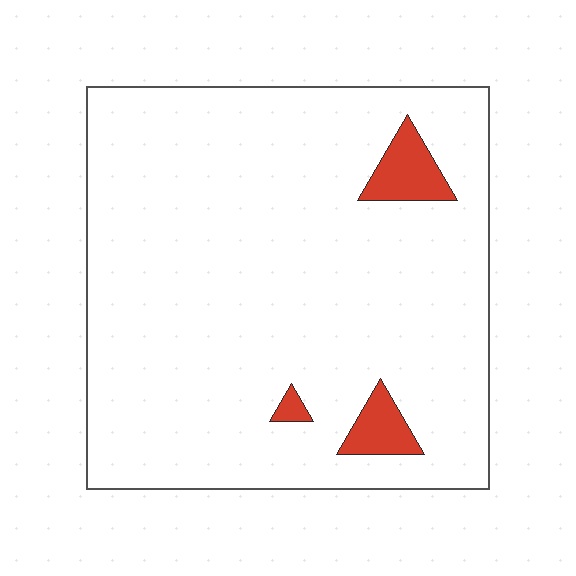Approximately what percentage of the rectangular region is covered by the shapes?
Approximately 5%.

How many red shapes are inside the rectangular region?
3.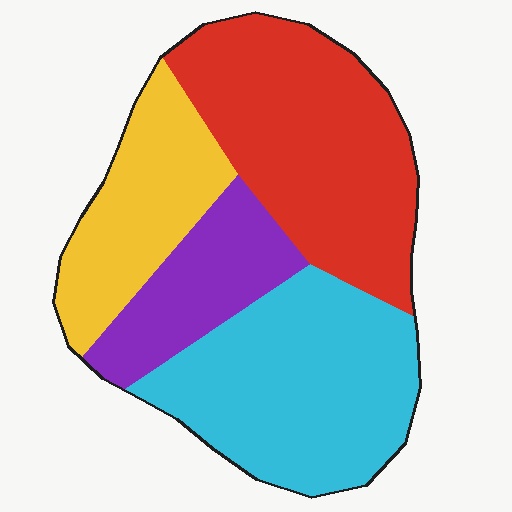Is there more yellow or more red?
Red.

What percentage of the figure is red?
Red covers 34% of the figure.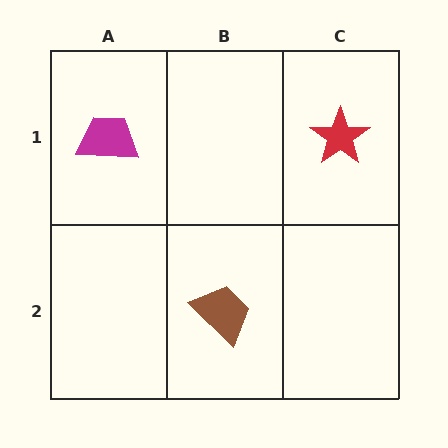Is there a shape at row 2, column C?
No, that cell is empty.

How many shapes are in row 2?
1 shape.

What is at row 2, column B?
A brown trapezoid.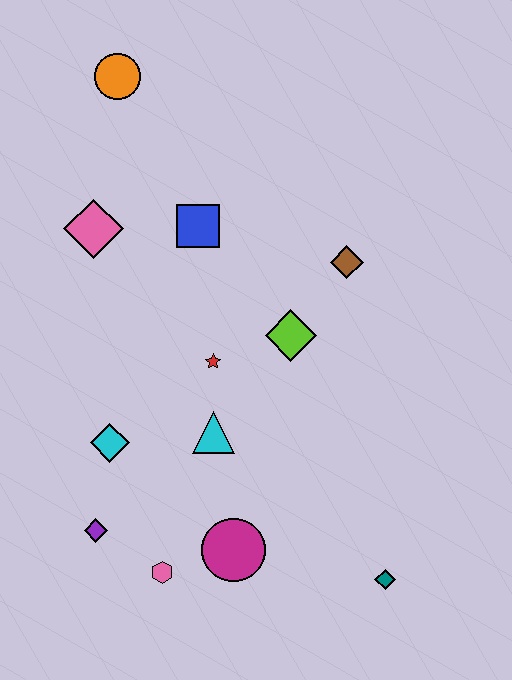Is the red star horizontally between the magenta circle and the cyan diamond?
Yes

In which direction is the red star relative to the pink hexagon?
The red star is above the pink hexagon.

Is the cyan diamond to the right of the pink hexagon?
No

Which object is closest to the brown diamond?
The lime diamond is closest to the brown diamond.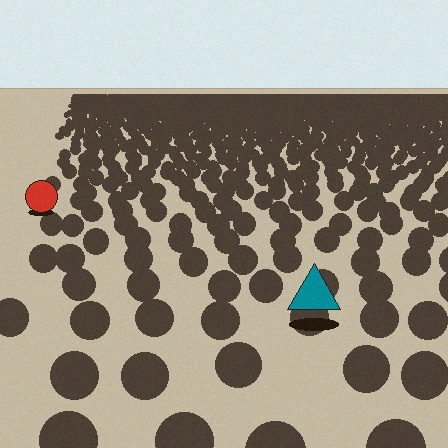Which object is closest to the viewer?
The teal triangle is closest. The texture marks near it are larger and more spread out.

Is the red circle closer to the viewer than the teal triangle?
No. The teal triangle is closer — you can tell from the texture gradient: the ground texture is coarser near it.